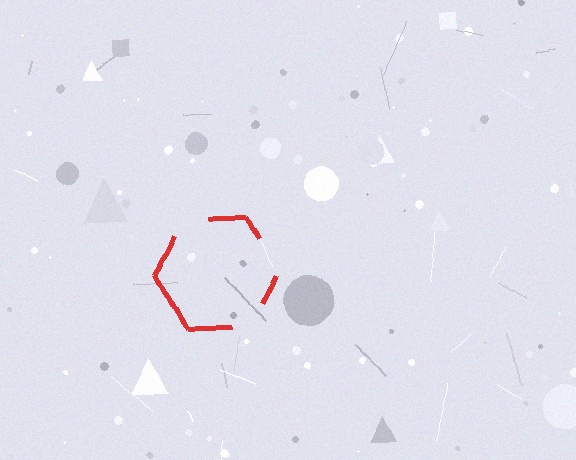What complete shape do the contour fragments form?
The contour fragments form a hexagon.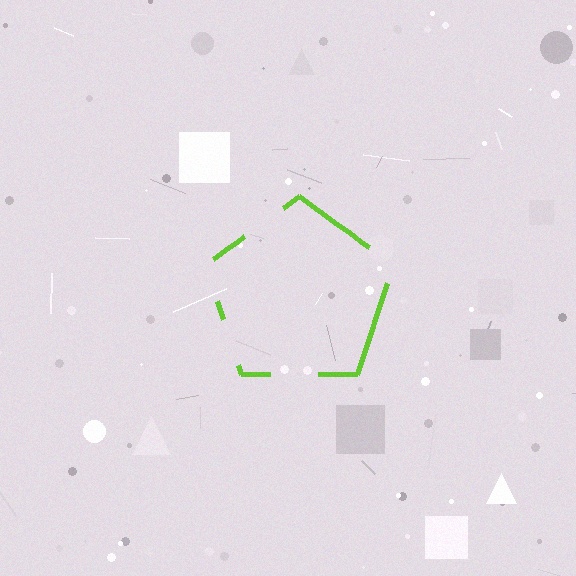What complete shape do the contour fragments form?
The contour fragments form a pentagon.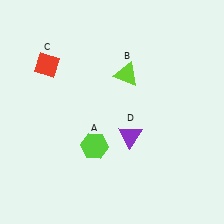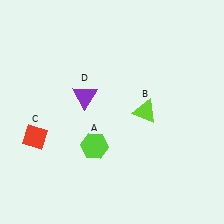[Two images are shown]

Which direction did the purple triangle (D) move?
The purple triangle (D) moved left.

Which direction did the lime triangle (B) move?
The lime triangle (B) moved down.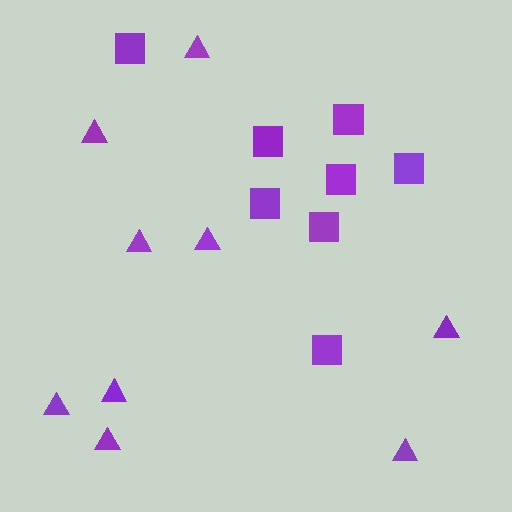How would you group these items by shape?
There are 2 groups: one group of triangles (9) and one group of squares (8).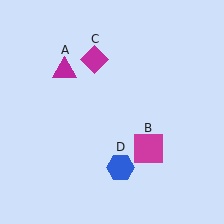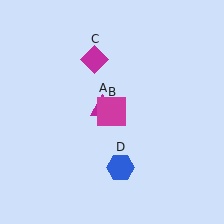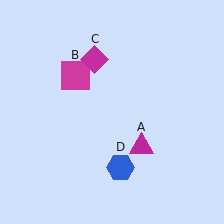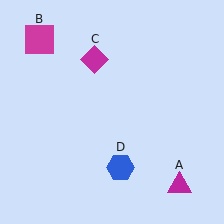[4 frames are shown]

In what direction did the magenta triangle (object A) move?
The magenta triangle (object A) moved down and to the right.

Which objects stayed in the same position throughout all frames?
Magenta diamond (object C) and blue hexagon (object D) remained stationary.